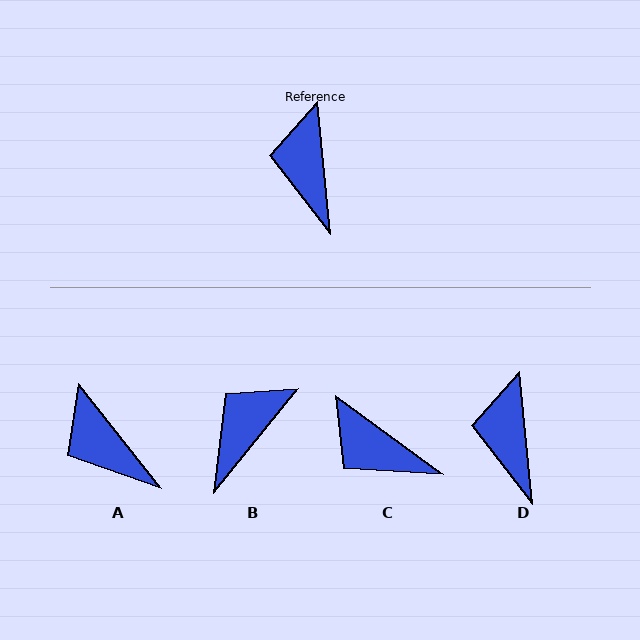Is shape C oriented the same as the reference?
No, it is off by about 49 degrees.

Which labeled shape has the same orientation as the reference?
D.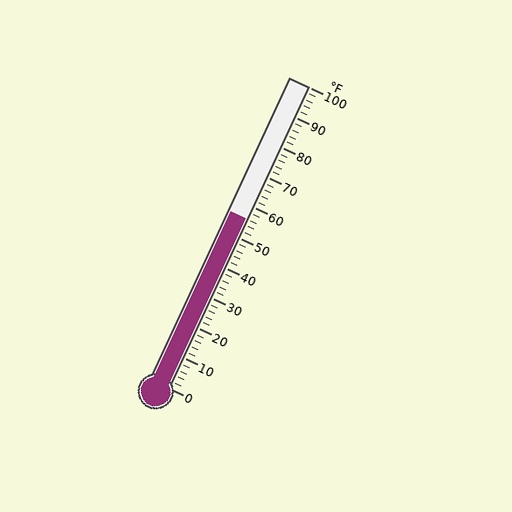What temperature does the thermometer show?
The thermometer shows approximately 56°F.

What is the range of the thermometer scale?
The thermometer scale ranges from 0°F to 100°F.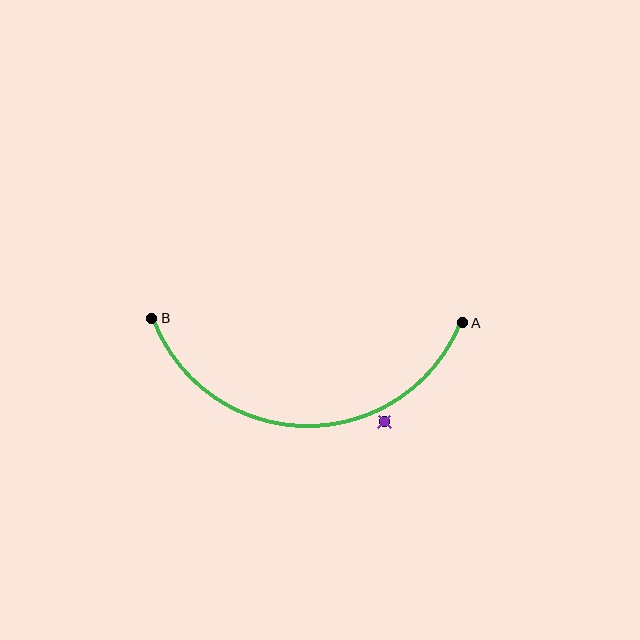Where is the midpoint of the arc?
The arc midpoint is the point on the curve farthest from the straight line joining A and B. It sits below that line.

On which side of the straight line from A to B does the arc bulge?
The arc bulges below the straight line connecting A and B.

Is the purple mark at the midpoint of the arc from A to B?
No — the purple mark does not lie on the arc at all. It sits slightly outside the curve.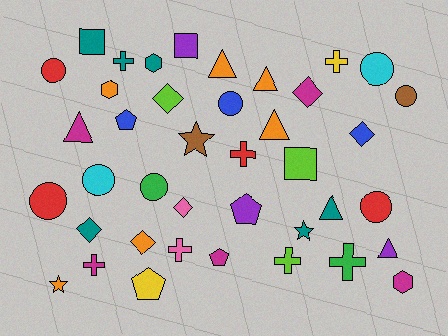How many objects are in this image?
There are 40 objects.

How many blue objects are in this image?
There are 3 blue objects.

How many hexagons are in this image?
There are 3 hexagons.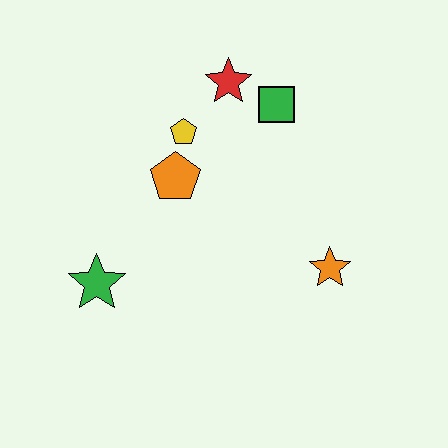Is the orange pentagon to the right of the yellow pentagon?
No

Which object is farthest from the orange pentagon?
The orange star is farthest from the orange pentagon.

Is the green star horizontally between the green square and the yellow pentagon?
No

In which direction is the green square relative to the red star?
The green square is to the right of the red star.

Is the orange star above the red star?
No